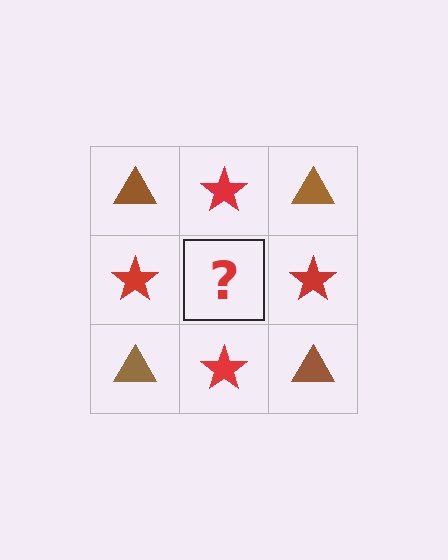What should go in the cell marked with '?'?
The missing cell should contain a brown triangle.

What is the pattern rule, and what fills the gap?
The rule is that it alternates brown triangle and red star in a checkerboard pattern. The gap should be filled with a brown triangle.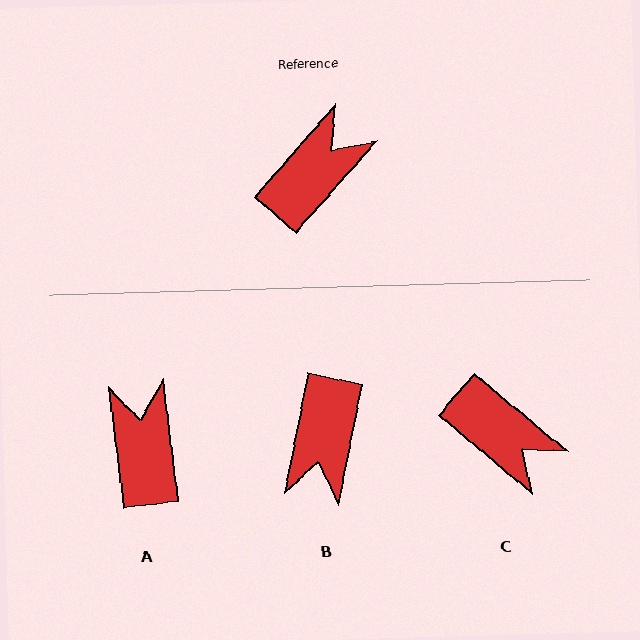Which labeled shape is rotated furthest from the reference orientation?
B, about 150 degrees away.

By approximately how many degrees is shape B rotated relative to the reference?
Approximately 150 degrees clockwise.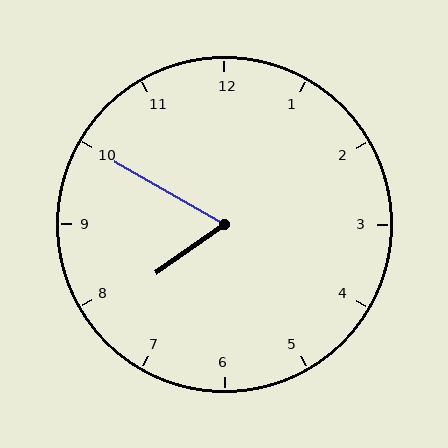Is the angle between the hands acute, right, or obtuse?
It is acute.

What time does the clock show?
7:50.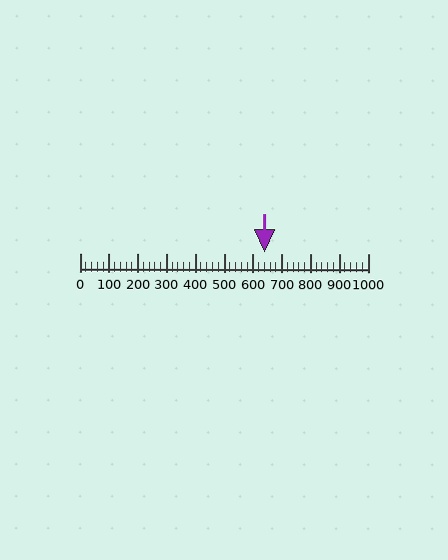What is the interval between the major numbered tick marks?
The major tick marks are spaced 100 units apart.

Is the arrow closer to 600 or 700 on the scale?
The arrow is closer to 600.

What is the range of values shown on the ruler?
The ruler shows values from 0 to 1000.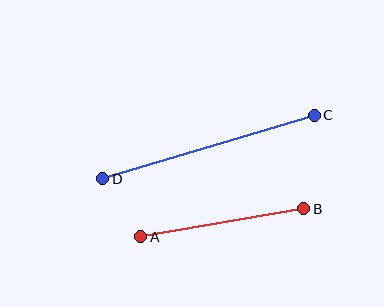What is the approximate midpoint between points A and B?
The midpoint is at approximately (222, 223) pixels.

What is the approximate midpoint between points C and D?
The midpoint is at approximately (209, 147) pixels.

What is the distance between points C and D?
The distance is approximately 221 pixels.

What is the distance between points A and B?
The distance is approximately 165 pixels.